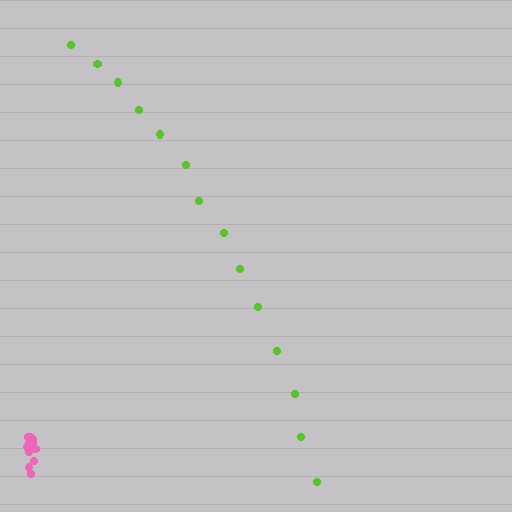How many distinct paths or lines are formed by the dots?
There are 2 distinct paths.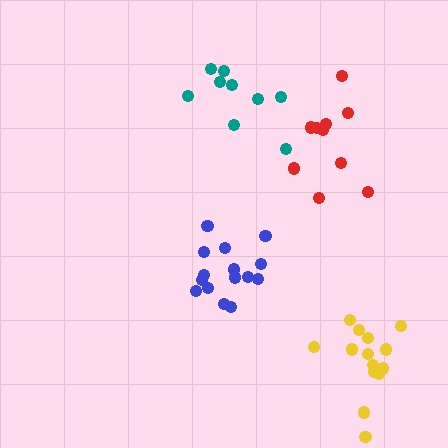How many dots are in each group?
Group 1: 15 dots, Group 2: 10 dots, Group 3: 9 dots, Group 4: 14 dots (48 total).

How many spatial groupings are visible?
There are 4 spatial groupings.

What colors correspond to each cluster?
The clusters are colored: blue, red, teal, yellow.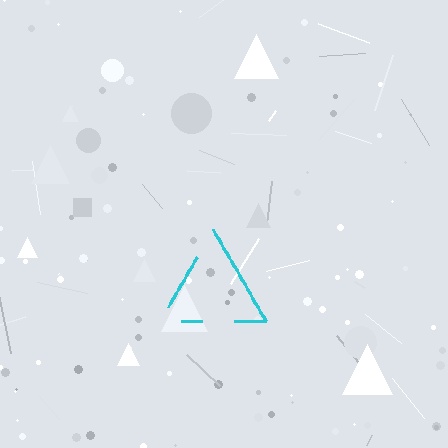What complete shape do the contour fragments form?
The contour fragments form a triangle.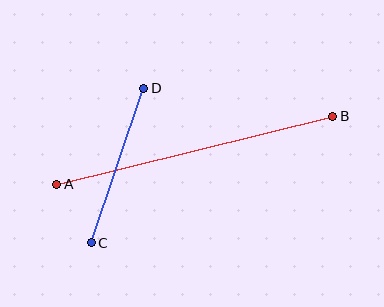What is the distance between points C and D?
The distance is approximately 163 pixels.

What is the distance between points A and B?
The distance is approximately 285 pixels.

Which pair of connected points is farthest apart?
Points A and B are farthest apart.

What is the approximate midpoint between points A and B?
The midpoint is at approximately (195, 150) pixels.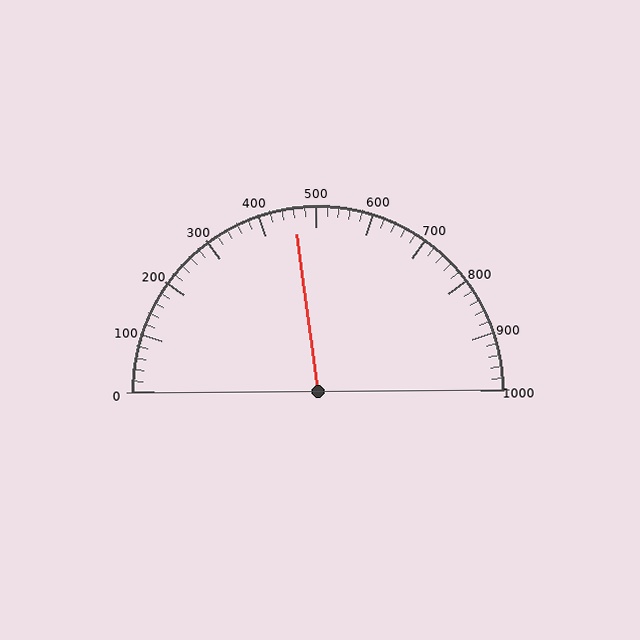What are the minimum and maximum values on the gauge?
The gauge ranges from 0 to 1000.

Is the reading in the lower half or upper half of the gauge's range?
The reading is in the lower half of the range (0 to 1000).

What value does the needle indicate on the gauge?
The needle indicates approximately 460.